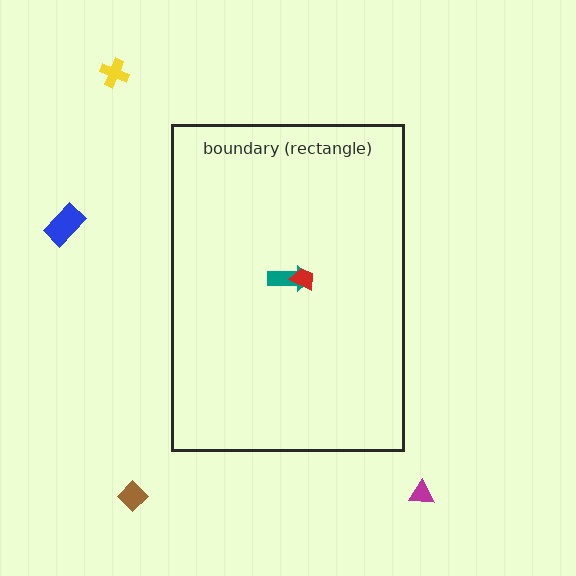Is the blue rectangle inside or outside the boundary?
Outside.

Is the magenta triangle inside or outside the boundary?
Outside.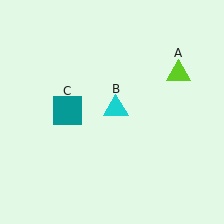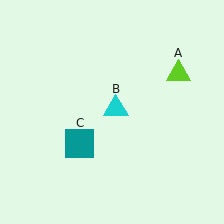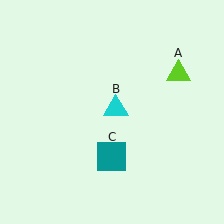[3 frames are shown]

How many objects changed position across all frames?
1 object changed position: teal square (object C).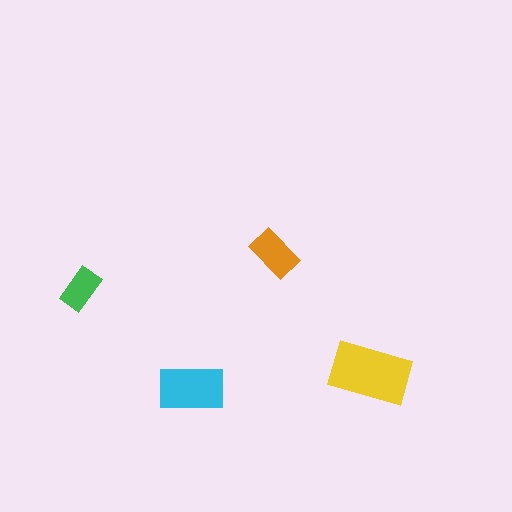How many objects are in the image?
There are 4 objects in the image.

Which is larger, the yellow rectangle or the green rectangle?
The yellow one.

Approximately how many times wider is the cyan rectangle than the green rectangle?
About 1.5 times wider.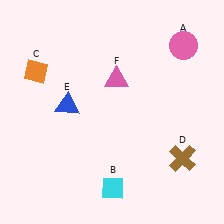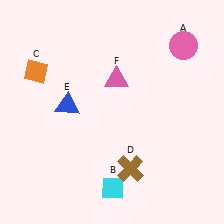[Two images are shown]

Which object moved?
The brown cross (D) moved left.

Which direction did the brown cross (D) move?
The brown cross (D) moved left.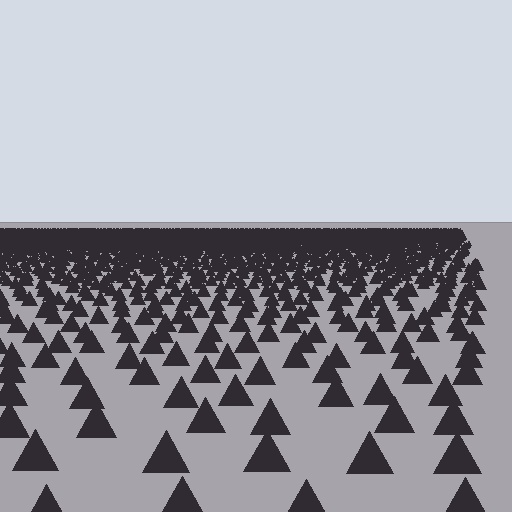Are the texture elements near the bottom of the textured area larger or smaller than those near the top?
Larger. Near the bottom, elements are closer to the viewer and appear at a bigger on-screen size.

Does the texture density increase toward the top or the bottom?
Density increases toward the top.